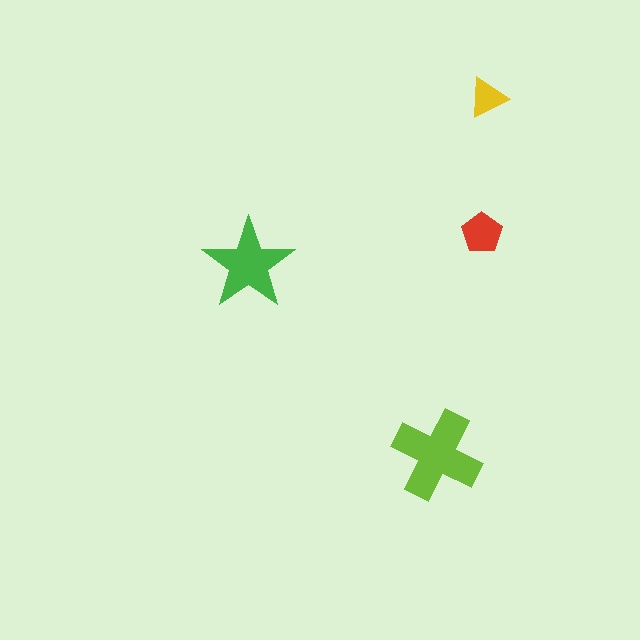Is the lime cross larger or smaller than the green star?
Larger.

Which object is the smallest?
The yellow triangle.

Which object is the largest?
The lime cross.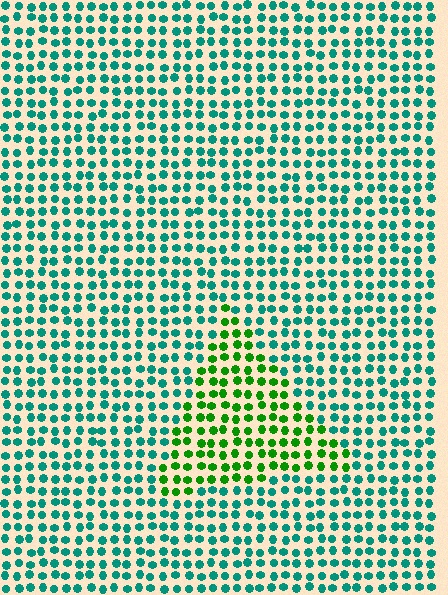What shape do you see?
I see a triangle.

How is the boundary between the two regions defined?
The boundary is defined purely by a slight shift in hue (about 53 degrees). Spacing, size, and orientation are identical on both sides.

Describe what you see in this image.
The image is filled with small teal elements in a uniform arrangement. A triangle-shaped region is visible where the elements are tinted to a slightly different hue, forming a subtle color boundary.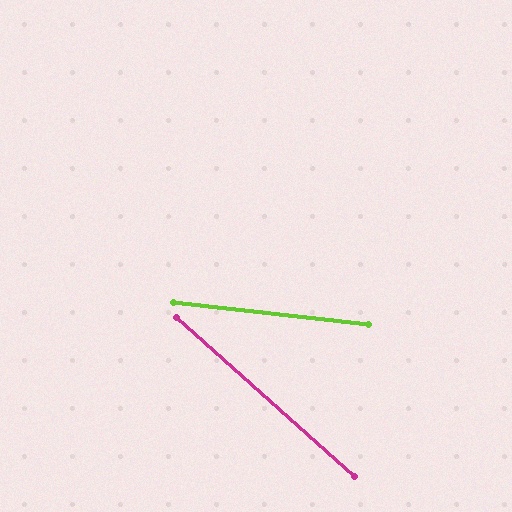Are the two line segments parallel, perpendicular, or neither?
Neither parallel nor perpendicular — they differ by about 36°.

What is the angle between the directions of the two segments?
Approximately 36 degrees.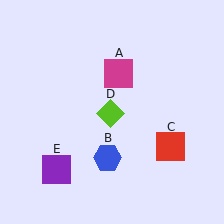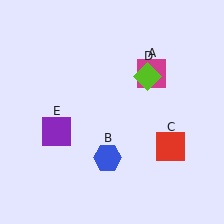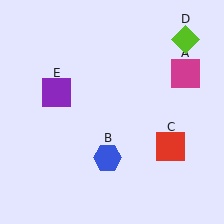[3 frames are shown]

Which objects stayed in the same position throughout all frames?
Blue hexagon (object B) and red square (object C) remained stationary.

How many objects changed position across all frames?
3 objects changed position: magenta square (object A), lime diamond (object D), purple square (object E).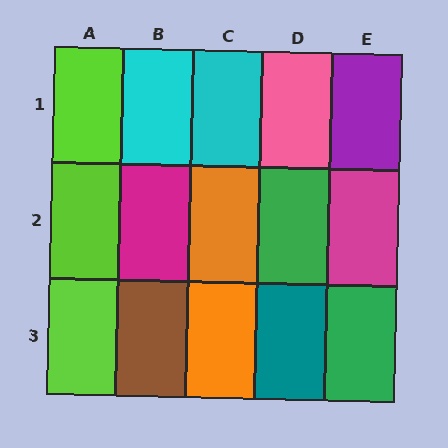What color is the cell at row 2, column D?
Green.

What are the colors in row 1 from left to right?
Lime, cyan, cyan, pink, purple.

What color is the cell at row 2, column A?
Lime.